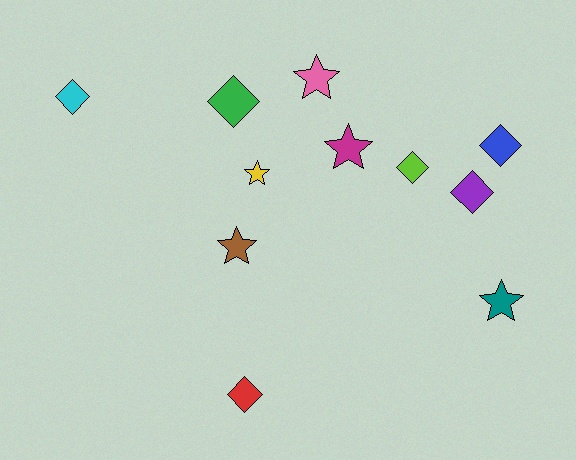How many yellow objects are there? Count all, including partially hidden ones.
There is 1 yellow object.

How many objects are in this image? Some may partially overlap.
There are 11 objects.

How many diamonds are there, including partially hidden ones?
There are 6 diamonds.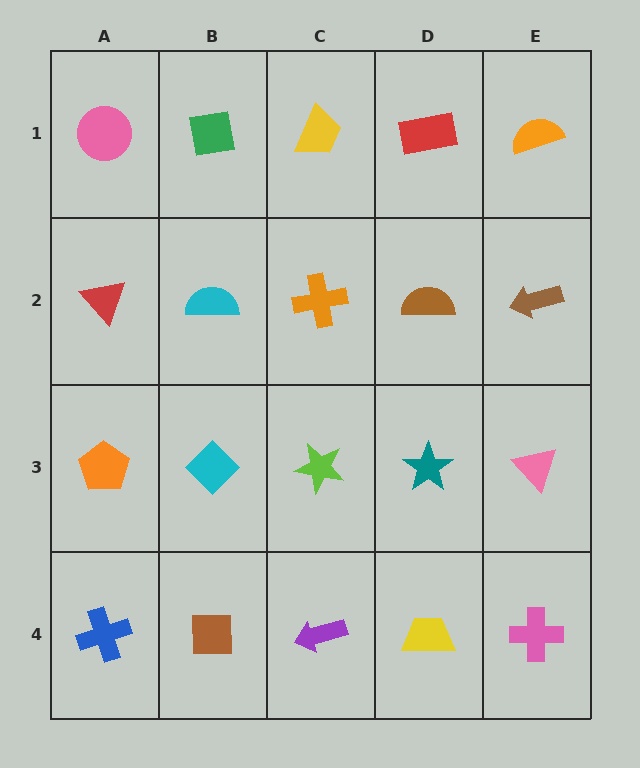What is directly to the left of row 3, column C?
A cyan diamond.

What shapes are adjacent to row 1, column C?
An orange cross (row 2, column C), a green square (row 1, column B), a red rectangle (row 1, column D).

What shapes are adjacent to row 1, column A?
A red triangle (row 2, column A), a green square (row 1, column B).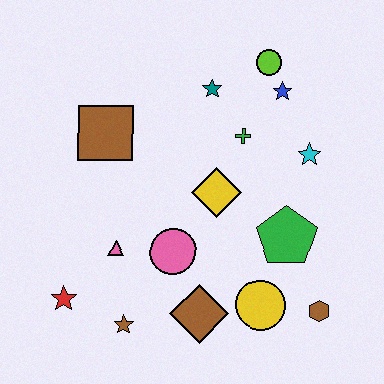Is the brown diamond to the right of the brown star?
Yes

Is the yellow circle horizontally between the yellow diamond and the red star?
No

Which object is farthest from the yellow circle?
The lime circle is farthest from the yellow circle.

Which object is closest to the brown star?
The red star is closest to the brown star.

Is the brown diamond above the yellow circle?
No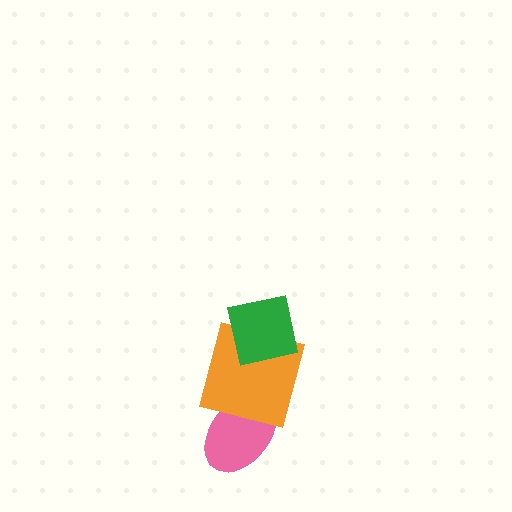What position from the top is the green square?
The green square is 1st from the top.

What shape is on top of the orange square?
The green square is on top of the orange square.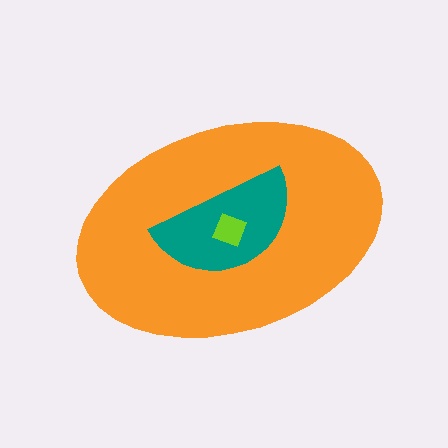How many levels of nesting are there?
3.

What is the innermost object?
The lime diamond.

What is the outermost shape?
The orange ellipse.